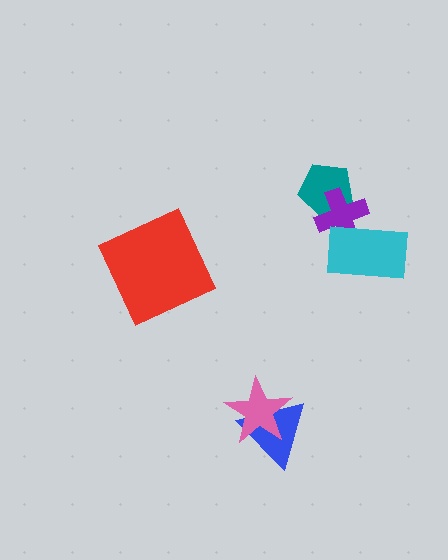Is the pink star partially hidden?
No, no other shape covers it.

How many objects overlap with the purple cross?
2 objects overlap with the purple cross.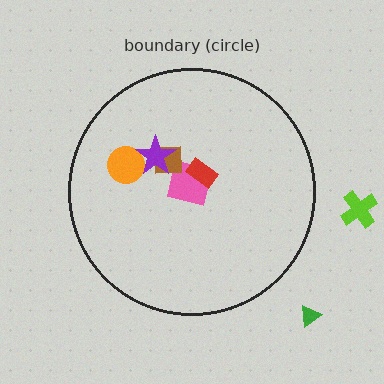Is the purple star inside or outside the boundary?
Inside.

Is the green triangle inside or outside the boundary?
Outside.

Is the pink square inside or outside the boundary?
Inside.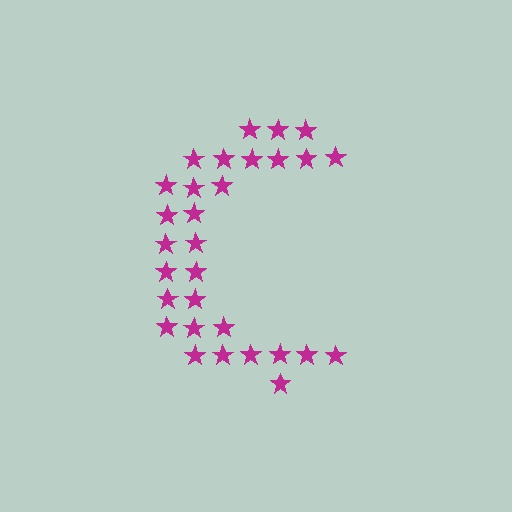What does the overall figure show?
The overall figure shows the letter C.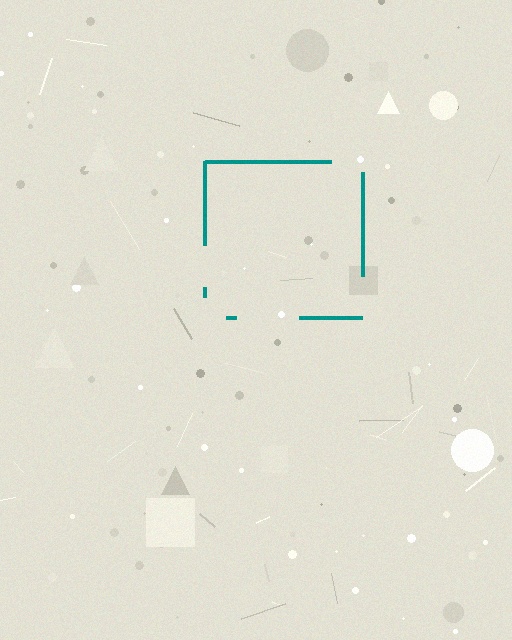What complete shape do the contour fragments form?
The contour fragments form a square.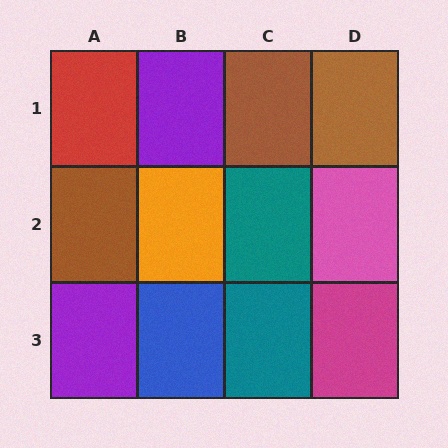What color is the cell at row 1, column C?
Brown.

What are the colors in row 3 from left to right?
Purple, blue, teal, magenta.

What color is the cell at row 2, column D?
Pink.